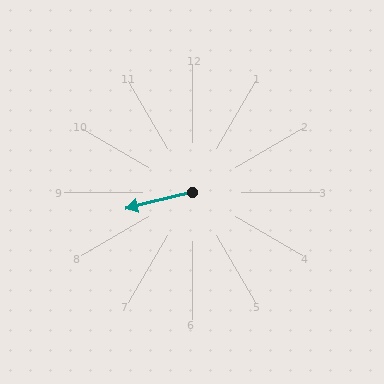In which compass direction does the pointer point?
West.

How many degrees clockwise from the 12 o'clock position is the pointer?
Approximately 256 degrees.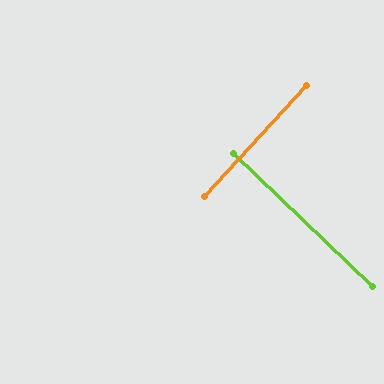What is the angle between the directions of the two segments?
Approximately 89 degrees.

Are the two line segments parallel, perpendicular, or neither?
Perpendicular — they meet at approximately 89°.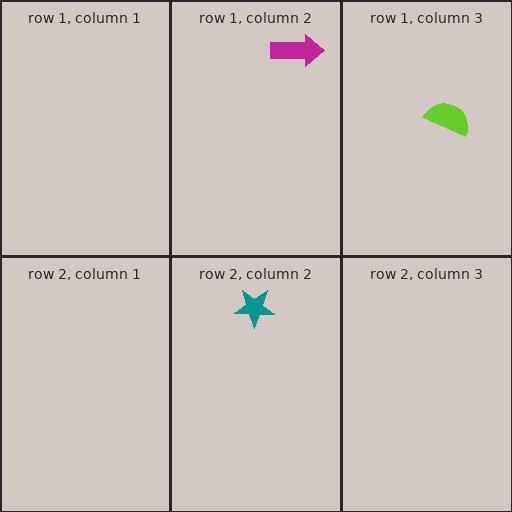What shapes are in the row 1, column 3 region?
The lime semicircle.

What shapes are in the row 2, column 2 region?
The teal star.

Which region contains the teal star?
The row 2, column 2 region.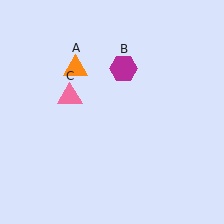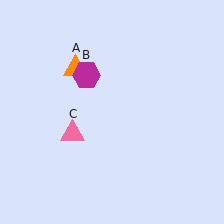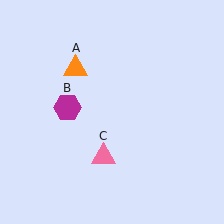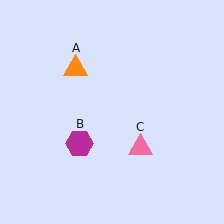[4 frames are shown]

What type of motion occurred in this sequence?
The magenta hexagon (object B), pink triangle (object C) rotated counterclockwise around the center of the scene.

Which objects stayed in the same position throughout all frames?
Orange triangle (object A) remained stationary.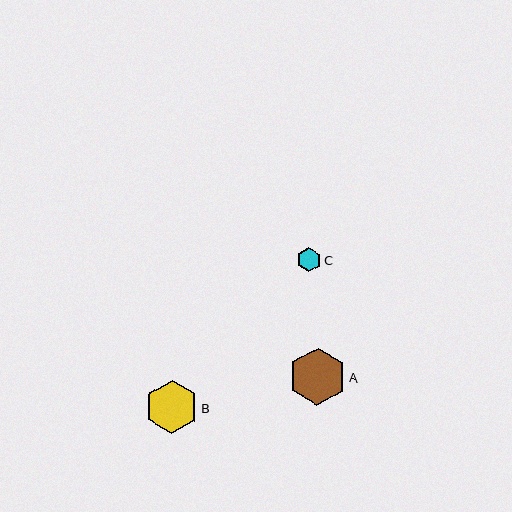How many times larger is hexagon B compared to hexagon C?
Hexagon B is approximately 2.2 times the size of hexagon C.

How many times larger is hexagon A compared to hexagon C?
Hexagon A is approximately 2.3 times the size of hexagon C.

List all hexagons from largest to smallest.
From largest to smallest: A, B, C.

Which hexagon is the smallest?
Hexagon C is the smallest with a size of approximately 24 pixels.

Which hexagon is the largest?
Hexagon A is the largest with a size of approximately 57 pixels.